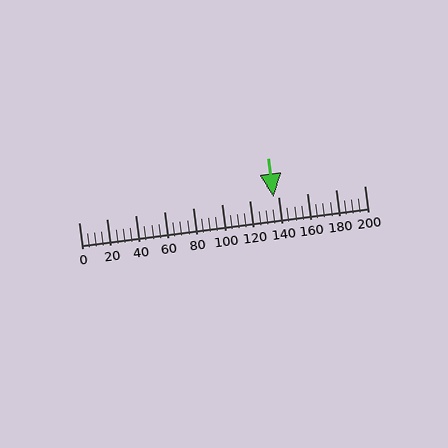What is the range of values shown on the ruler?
The ruler shows values from 0 to 200.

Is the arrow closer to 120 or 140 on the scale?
The arrow is closer to 140.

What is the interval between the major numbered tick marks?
The major tick marks are spaced 20 units apart.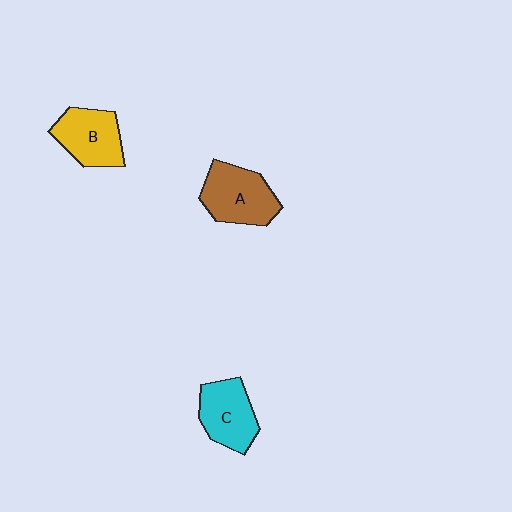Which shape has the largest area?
Shape A (brown).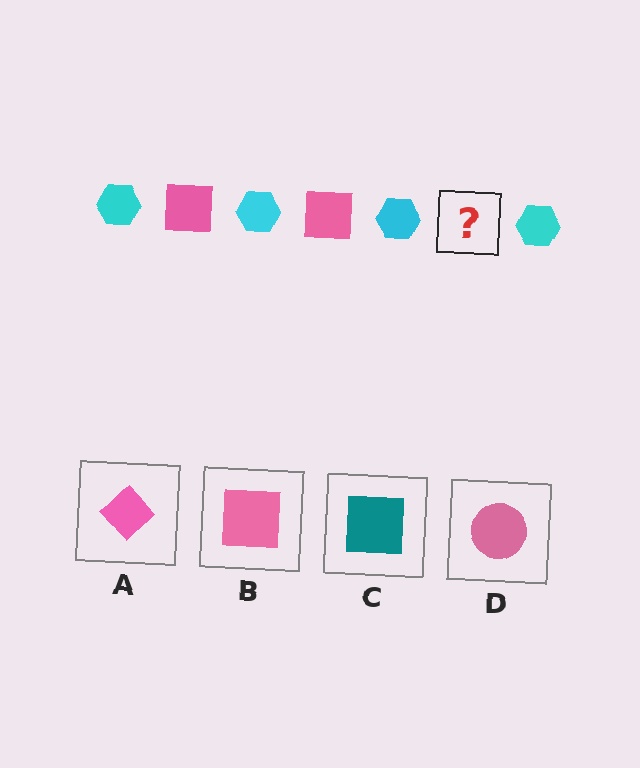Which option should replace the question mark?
Option B.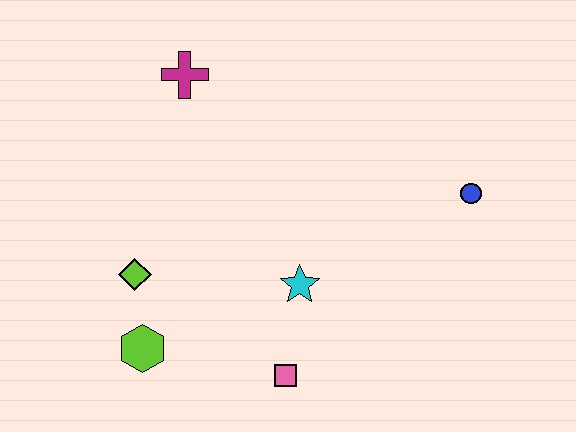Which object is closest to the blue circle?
The cyan star is closest to the blue circle.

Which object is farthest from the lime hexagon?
The blue circle is farthest from the lime hexagon.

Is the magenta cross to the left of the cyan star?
Yes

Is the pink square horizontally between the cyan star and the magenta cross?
Yes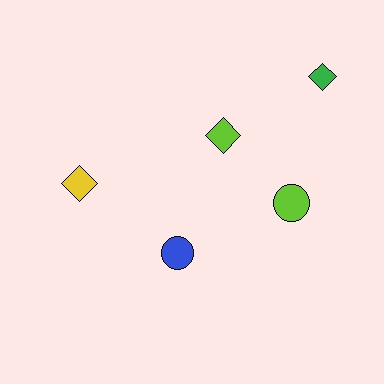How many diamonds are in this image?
There are 3 diamonds.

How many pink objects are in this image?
There are no pink objects.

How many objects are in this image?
There are 5 objects.